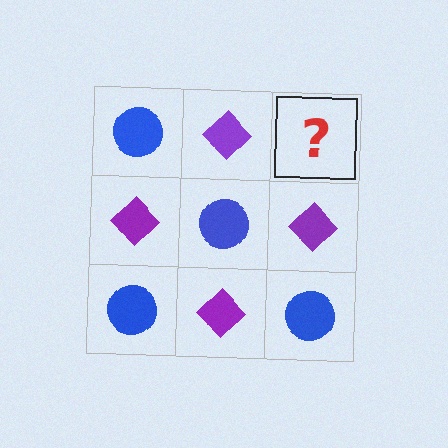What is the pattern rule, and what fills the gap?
The rule is that it alternates blue circle and purple diamond in a checkerboard pattern. The gap should be filled with a blue circle.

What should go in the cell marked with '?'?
The missing cell should contain a blue circle.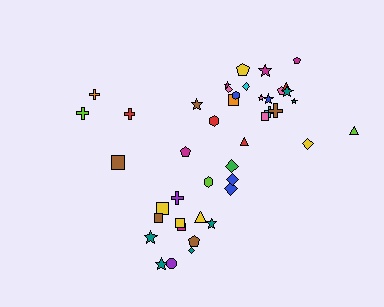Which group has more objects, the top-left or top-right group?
The top-right group.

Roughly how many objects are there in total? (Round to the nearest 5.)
Roughly 45 objects in total.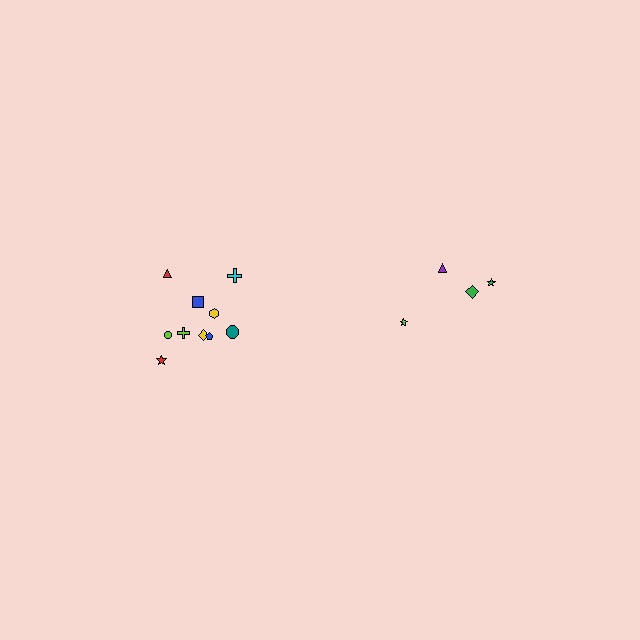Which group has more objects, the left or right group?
The left group.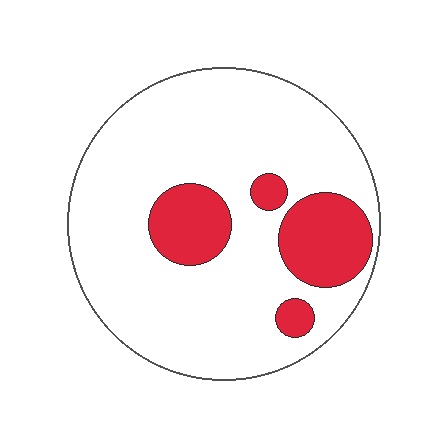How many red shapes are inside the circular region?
4.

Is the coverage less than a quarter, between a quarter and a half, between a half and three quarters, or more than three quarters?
Less than a quarter.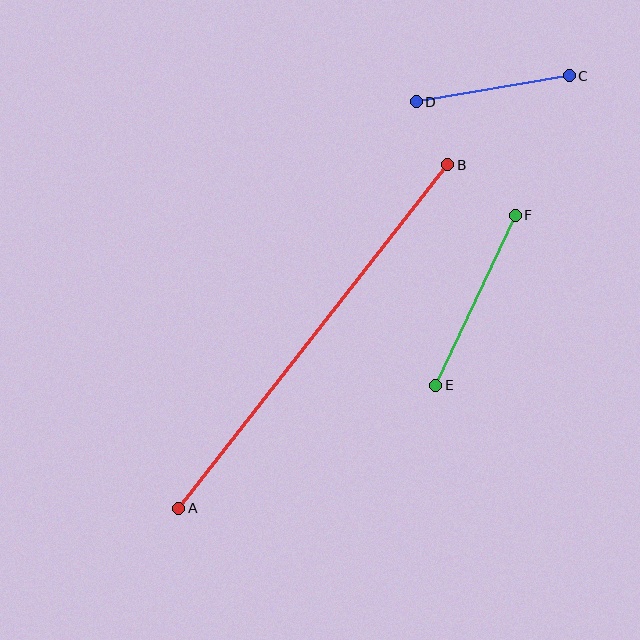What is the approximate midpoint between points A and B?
The midpoint is at approximately (313, 336) pixels.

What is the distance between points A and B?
The distance is approximately 436 pixels.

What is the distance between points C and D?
The distance is approximately 155 pixels.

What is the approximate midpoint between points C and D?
The midpoint is at approximately (493, 89) pixels.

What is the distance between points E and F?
The distance is approximately 188 pixels.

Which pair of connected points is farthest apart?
Points A and B are farthest apart.